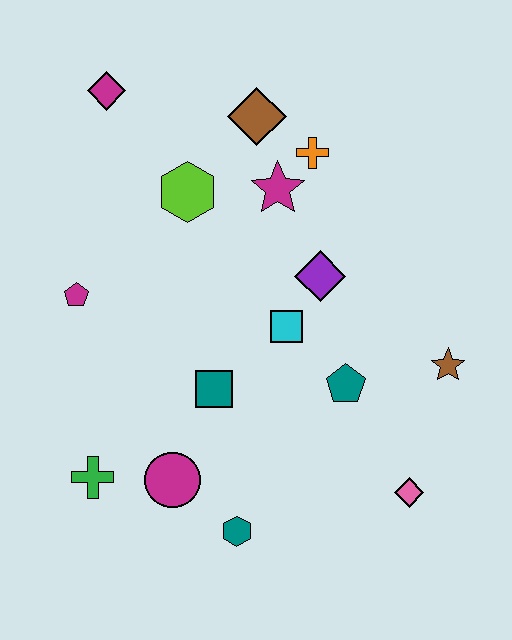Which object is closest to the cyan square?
The purple diamond is closest to the cyan square.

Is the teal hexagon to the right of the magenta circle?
Yes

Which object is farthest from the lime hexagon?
The pink diamond is farthest from the lime hexagon.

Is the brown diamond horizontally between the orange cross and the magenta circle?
Yes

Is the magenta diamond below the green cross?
No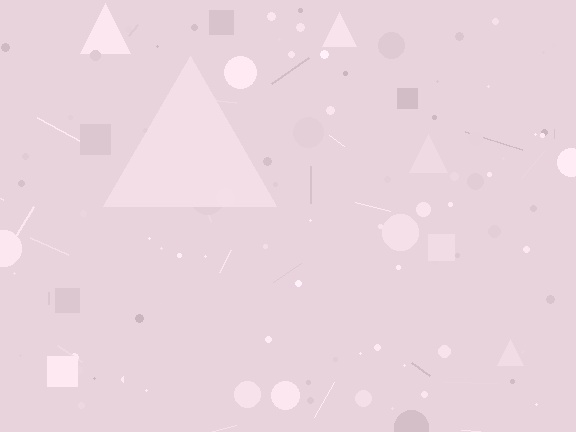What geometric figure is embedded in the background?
A triangle is embedded in the background.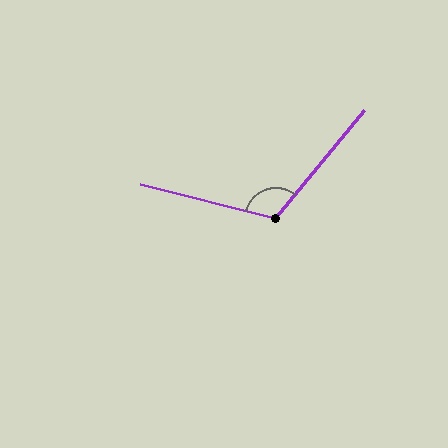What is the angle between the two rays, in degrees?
Approximately 115 degrees.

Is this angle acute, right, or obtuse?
It is obtuse.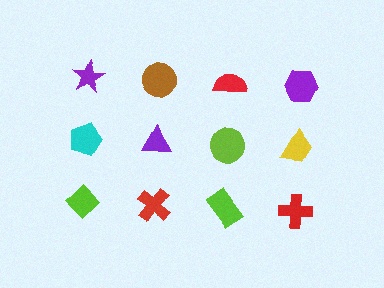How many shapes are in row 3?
4 shapes.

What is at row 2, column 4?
A yellow trapezoid.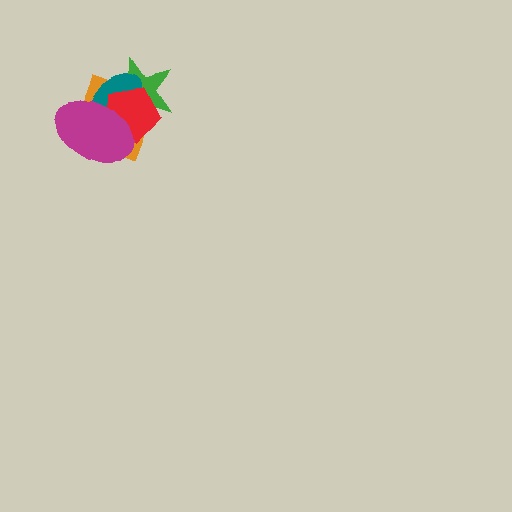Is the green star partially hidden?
Yes, it is partially covered by another shape.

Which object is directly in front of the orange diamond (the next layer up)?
The green star is directly in front of the orange diamond.